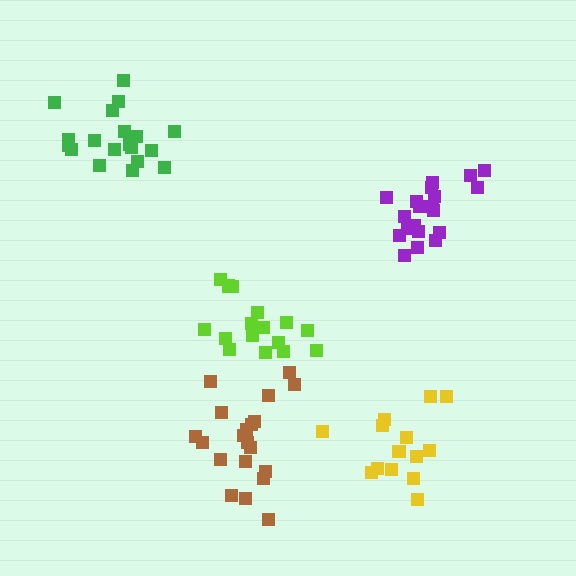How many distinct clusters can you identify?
There are 5 distinct clusters.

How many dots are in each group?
Group 1: 20 dots, Group 2: 19 dots, Group 3: 20 dots, Group 4: 16 dots, Group 5: 14 dots (89 total).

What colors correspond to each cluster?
The clusters are colored: purple, green, brown, lime, yellow.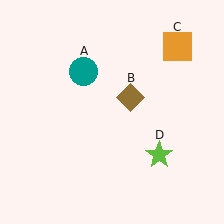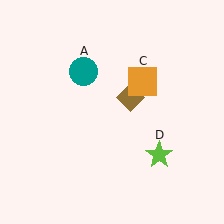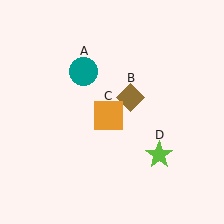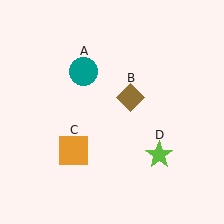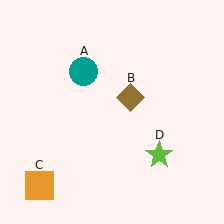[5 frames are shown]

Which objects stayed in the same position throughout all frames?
Teal circle (object A) and brown diamond (object B) and lime star (object D) remained stationary.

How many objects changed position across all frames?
1 object changed position: orange square (object C).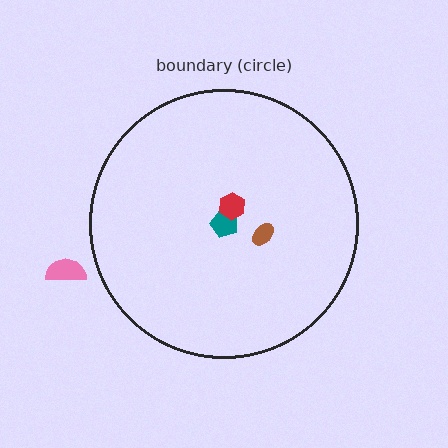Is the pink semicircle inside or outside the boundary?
Outside.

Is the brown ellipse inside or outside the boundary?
Inside.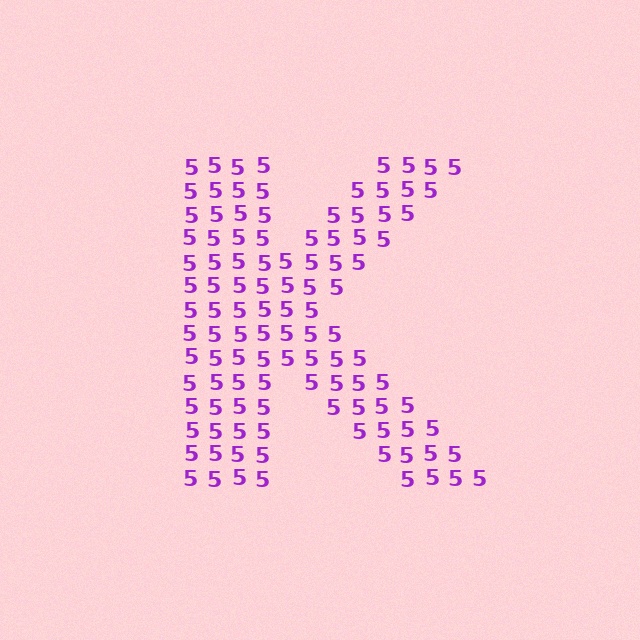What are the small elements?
The small elements are digit 5's.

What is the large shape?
The large shape is the letter K.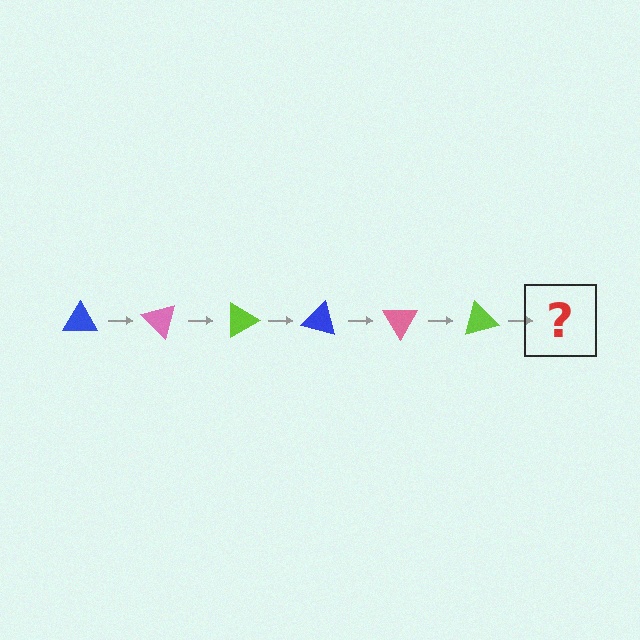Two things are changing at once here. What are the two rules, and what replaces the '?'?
The two rules are that it rotates 45 degrees each step and the color cycles through blue, pink, and lime. The '?' should be a blue triangle, rotated 270 degrees from the start.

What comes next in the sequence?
The next element should be a blue triangle, rotated 270 degrees from the start.